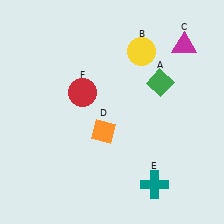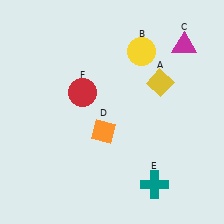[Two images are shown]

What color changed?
The diamond (A) changed from green in Image 1 to yellow in Image 2.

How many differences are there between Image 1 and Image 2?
There is 1 difference between the two images.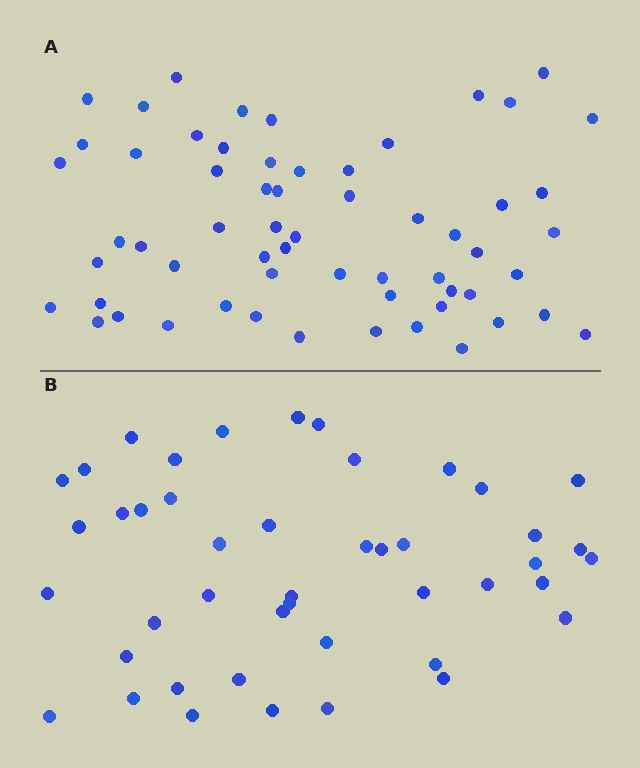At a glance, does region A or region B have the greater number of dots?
Region A (the top region) has more dots.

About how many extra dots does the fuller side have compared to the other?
Region A has approximately 15 more dots than region B.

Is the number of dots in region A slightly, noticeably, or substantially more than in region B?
Region A has noticeably more, but not dramatically so. The ratio is roughly 1.3 to 1.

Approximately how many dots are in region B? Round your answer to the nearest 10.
About 40 dots. (The exact count is 45, which rounds to 40.)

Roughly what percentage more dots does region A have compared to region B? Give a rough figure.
About 35% more.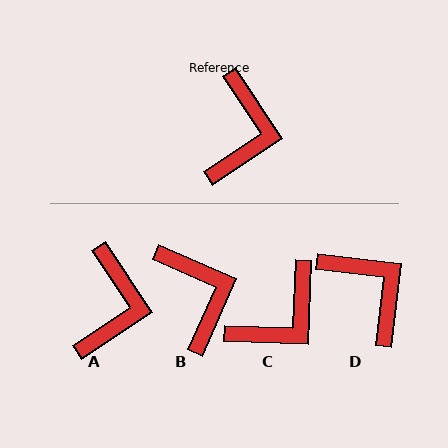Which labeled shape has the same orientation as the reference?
A.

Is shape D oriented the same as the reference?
No, it is off by about 50 degrees.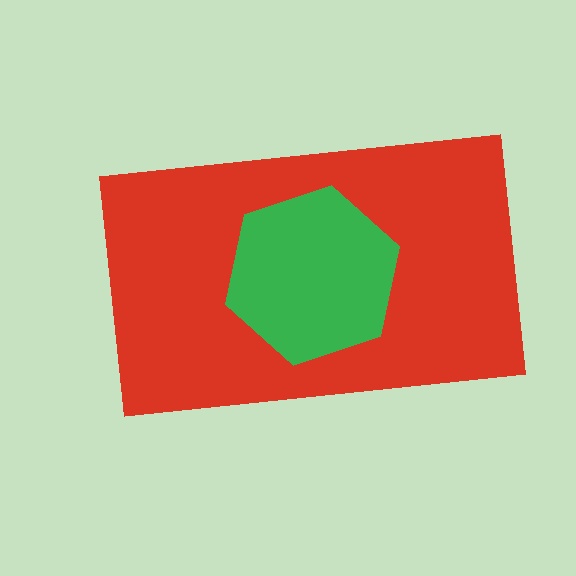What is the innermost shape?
The green hexagon.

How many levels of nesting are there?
2.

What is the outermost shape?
The red rectangle.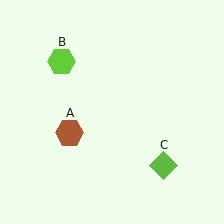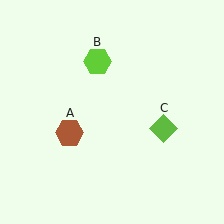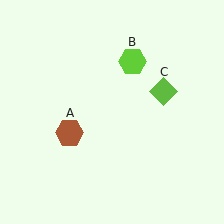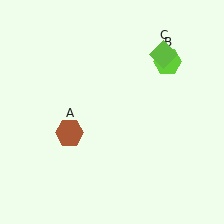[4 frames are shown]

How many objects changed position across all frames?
2 objects changed position: lime hexagon (object B), lime diamond (object C).